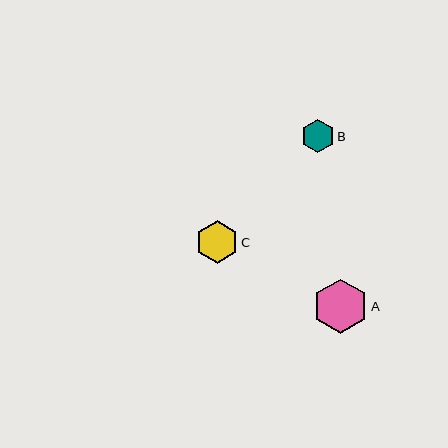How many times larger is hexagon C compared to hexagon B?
Hexagon C is approximately 1.3 times the size of hexagon B.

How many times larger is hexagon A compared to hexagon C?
Hexagon A is approximately 1.3 times the size of hexagon C.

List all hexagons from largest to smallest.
From largest to smallest: A, C, B.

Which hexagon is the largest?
Hexagon A is the largest with a size of approximately 55 pixels.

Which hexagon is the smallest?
Hexagon B is the smallest with a size of approximately 34 pixels.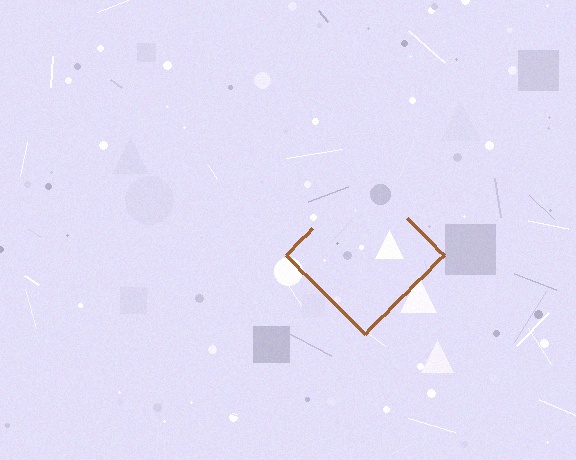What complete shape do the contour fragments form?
The contour fragments form a diamond.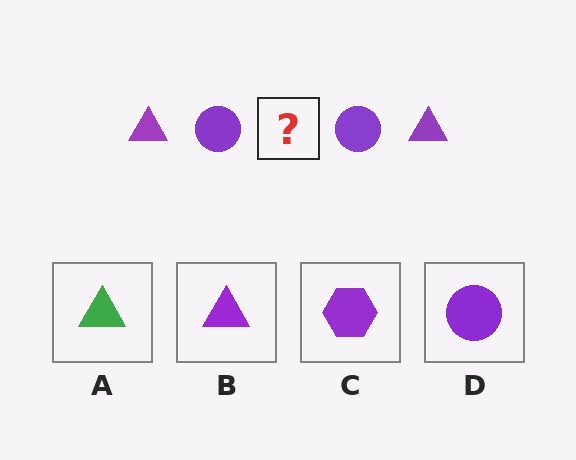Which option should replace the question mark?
Option B.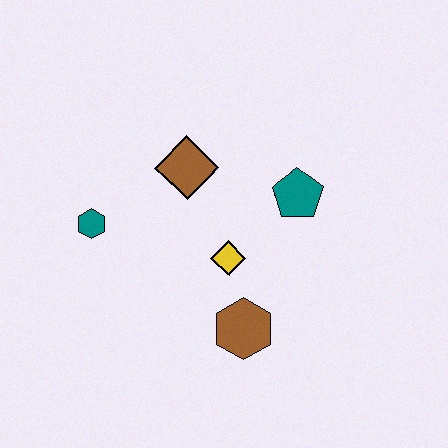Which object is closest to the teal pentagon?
The yellow diamond is closest to the teal pentagon.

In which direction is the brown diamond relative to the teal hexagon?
The brown diamond is to the right of the teal hexagon.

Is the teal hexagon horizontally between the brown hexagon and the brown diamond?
No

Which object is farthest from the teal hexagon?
The teal pentagon is farthest from the teal hexagon.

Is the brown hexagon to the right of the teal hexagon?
Yes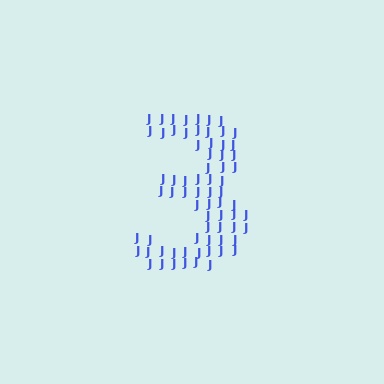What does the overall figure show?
The overall figure shows the digit 3.